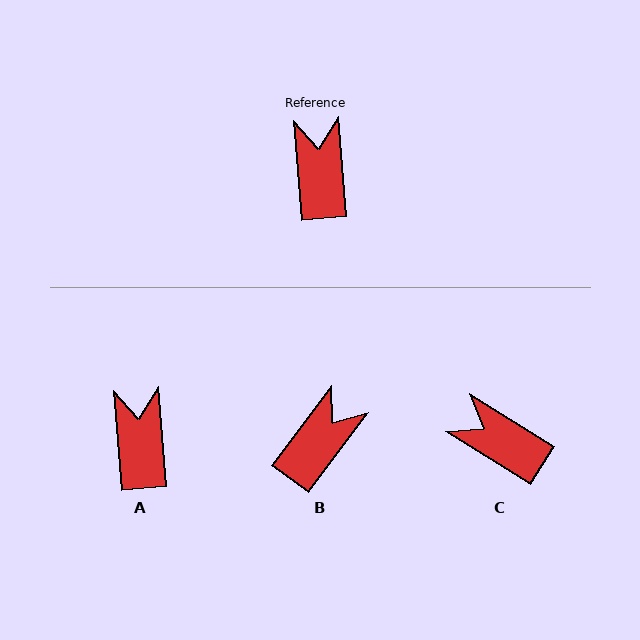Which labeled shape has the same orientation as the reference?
A.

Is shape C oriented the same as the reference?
No, it is off by about 53 degrees.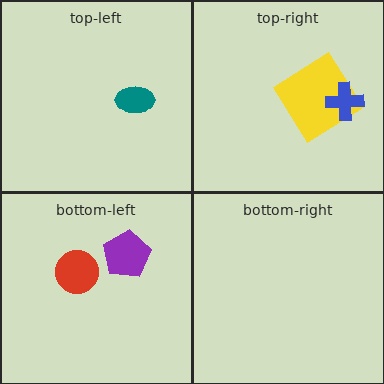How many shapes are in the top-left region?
1.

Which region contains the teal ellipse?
The top-left region.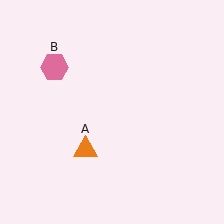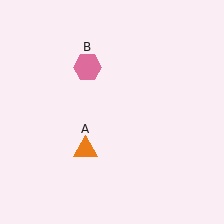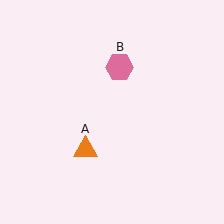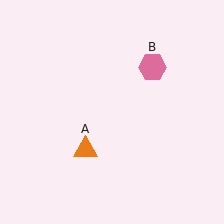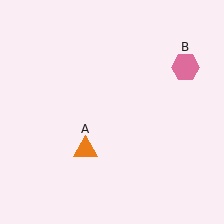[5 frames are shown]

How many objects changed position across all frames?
1 object changed position: pink hexagon (object B).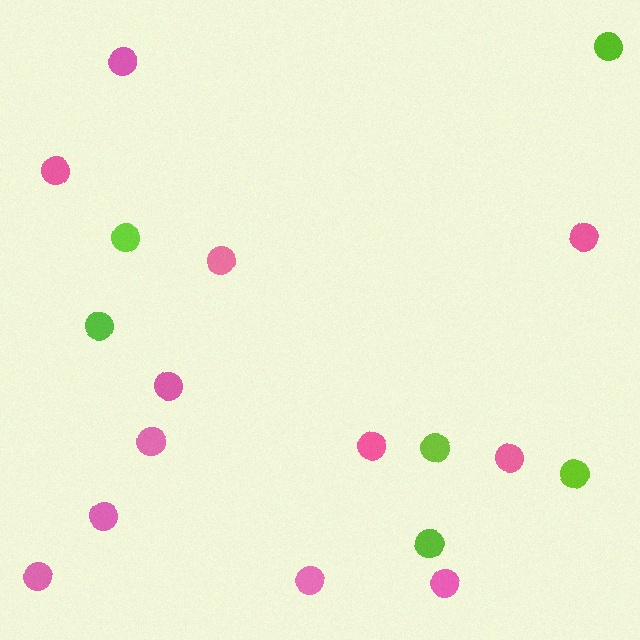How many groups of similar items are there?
There are 2 groups: one group of pink circles (12) and one group of lime circles (6).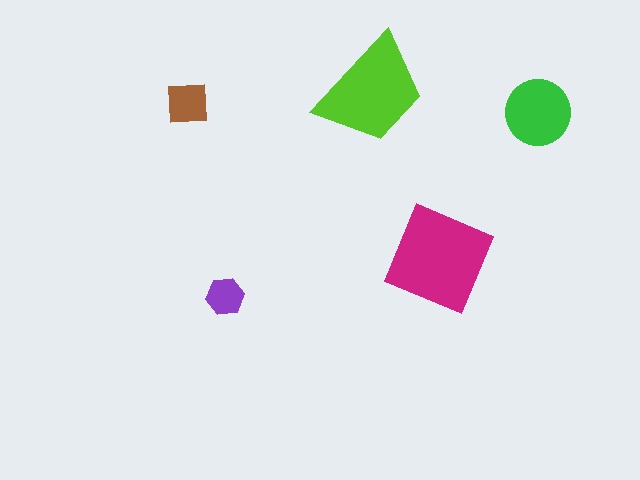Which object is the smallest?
The purple hexagon.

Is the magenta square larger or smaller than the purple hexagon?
Larger.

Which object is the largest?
The magenta square.